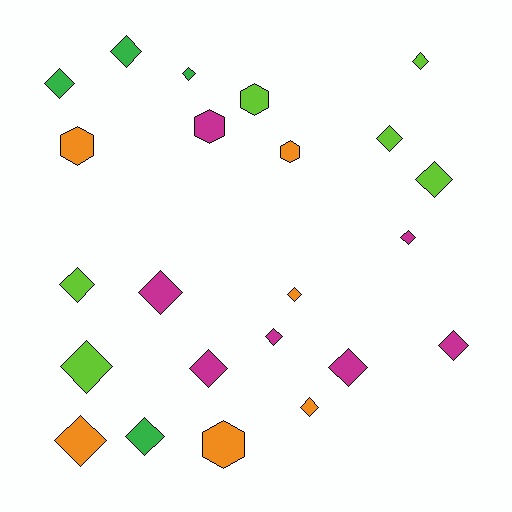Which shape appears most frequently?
Diamond, with 18 objects.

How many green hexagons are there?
There are no green hexagons.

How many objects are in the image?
There are 23 objects.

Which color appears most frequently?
Magenta, with 7 objects.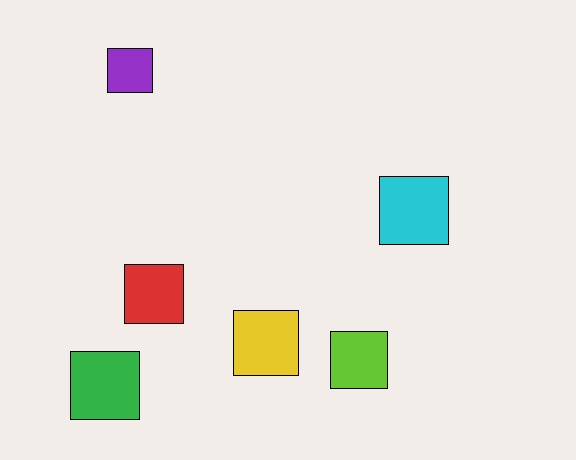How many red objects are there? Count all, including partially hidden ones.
There is 1 red object.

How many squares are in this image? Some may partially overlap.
There are 6 squares.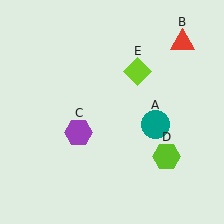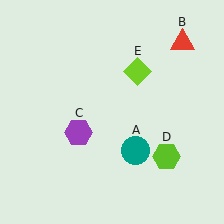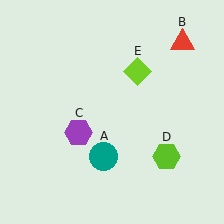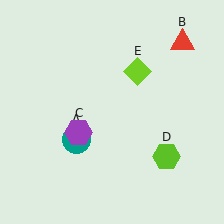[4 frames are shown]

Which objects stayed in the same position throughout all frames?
Red triangle (object B) and purple hexagon (object C) and lime hexagon (object D) and lime diamond (object E) remained stationary.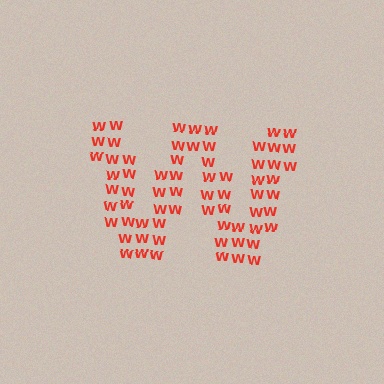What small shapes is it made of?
It is made of small letter W's.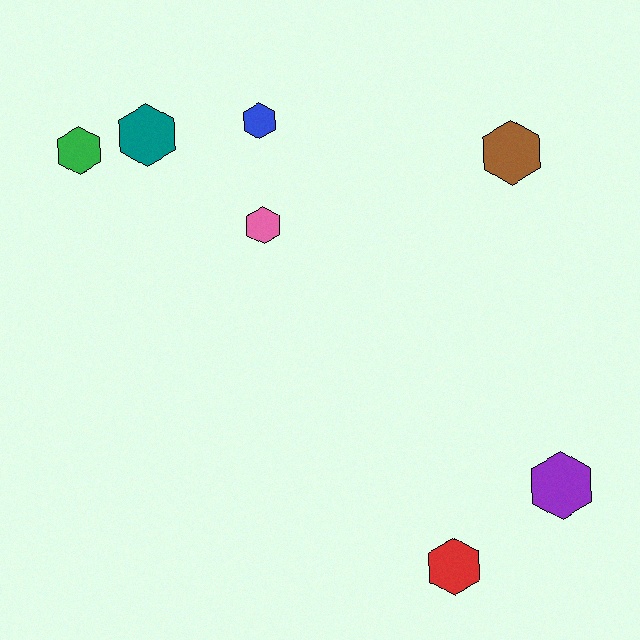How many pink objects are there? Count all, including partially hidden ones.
There is 1 pink object.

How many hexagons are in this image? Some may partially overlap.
There are 7 hexagons.